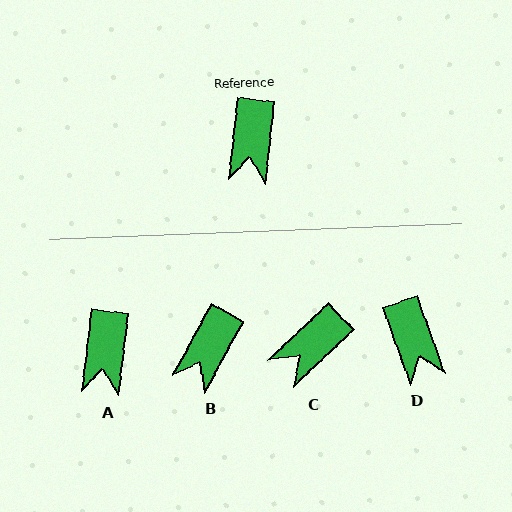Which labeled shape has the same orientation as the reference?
A.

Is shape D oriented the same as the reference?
No, it is off by about 26 degrees.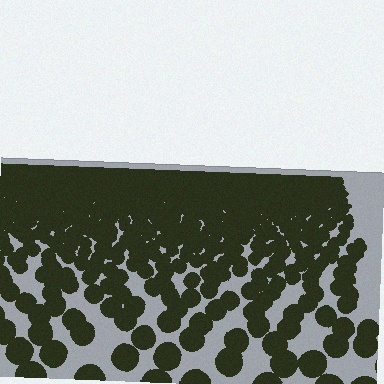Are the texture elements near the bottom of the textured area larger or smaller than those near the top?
Larger. Near the bottom, elements are closer to the viewer and appear at a bigger on-screen size.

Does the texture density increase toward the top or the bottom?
Density increases toward the top.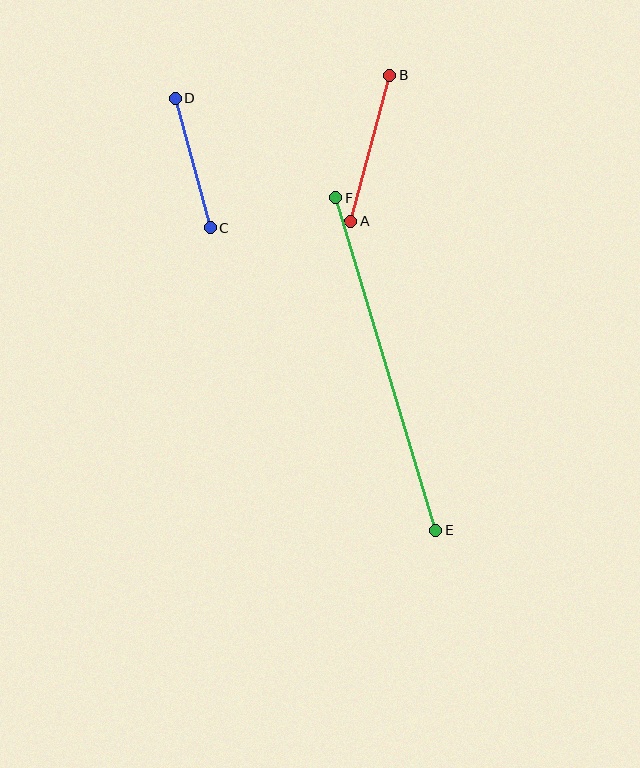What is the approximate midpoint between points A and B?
The midpoint is at approximately (370, 148) pixels.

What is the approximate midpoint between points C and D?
The midpoint is at approximately (193, 163) pixels.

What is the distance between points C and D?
The distance is approximately 134 pixels.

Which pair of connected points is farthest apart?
Points E and F are farthest apart.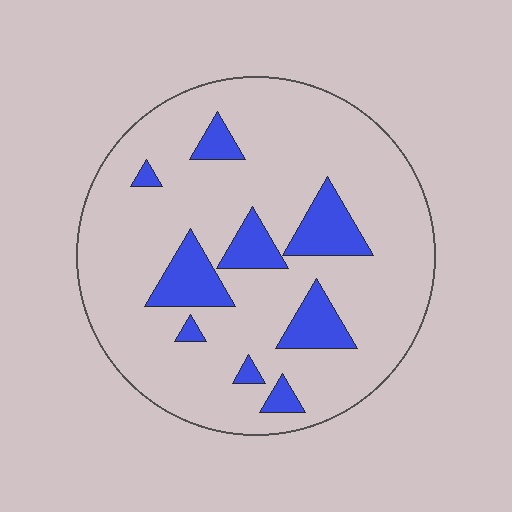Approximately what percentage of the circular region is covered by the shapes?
Approximately 15%.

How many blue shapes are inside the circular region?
9.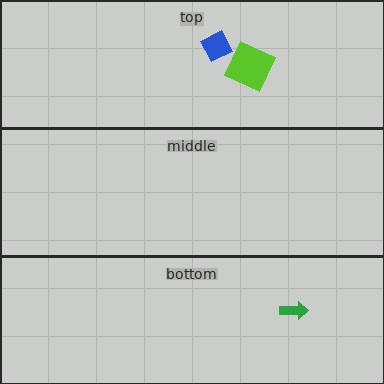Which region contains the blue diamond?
The top region.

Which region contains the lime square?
The top region.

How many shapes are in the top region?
2.